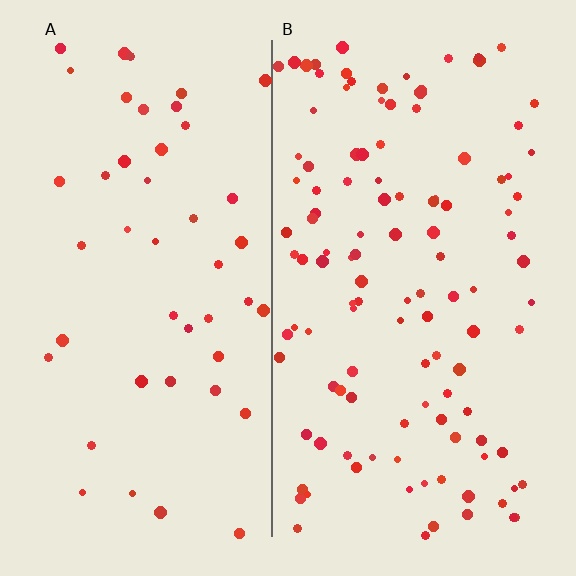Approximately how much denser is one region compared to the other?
Approximately 2.5× — region B over region A.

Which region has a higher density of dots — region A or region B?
B (the right).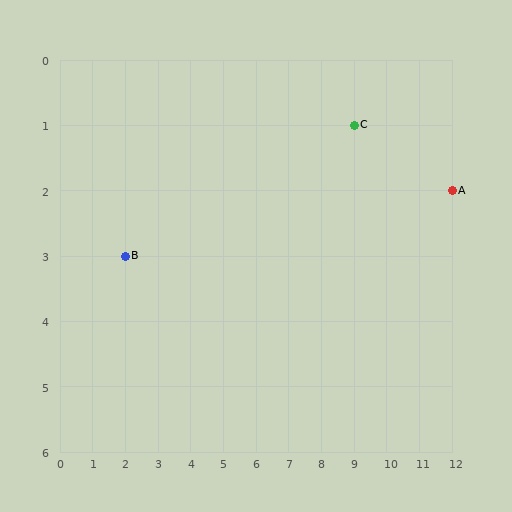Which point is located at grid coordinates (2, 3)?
Point B is at (2, 3).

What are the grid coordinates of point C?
Point C is at grid coordinates (9, 1).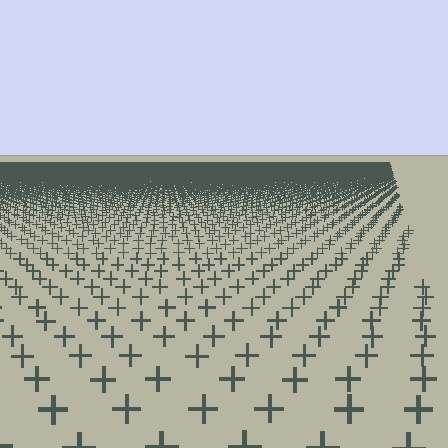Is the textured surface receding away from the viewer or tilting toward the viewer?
The surface is receding away from the viewer. Texture elements get smaller and denser toward the top.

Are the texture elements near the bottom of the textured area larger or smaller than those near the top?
Larger. Near the bottom, elements are closer to the viewer and appear at a bigger on-screen size.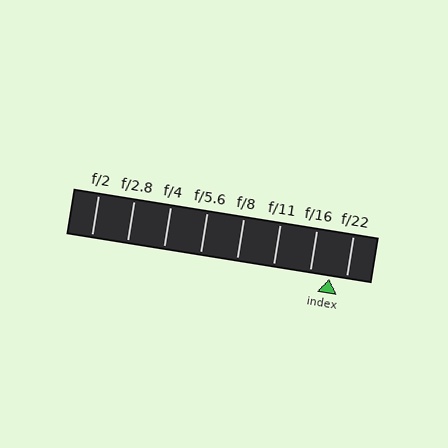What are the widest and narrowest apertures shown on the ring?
The widest aperture shown is f/2 and the narrowest is f/22.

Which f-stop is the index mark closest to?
The index mark is closest to f/22.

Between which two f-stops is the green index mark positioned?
The index mark is between f/16 and f/22.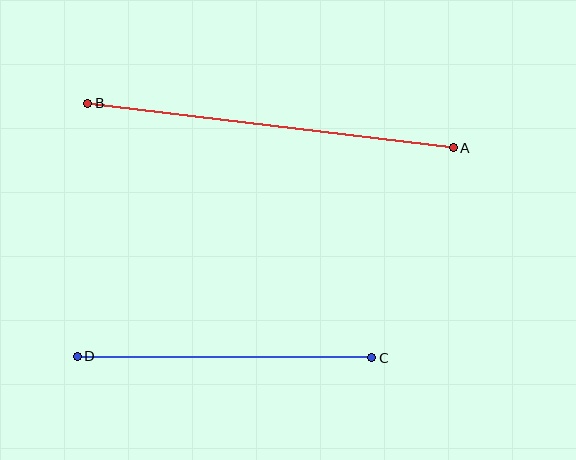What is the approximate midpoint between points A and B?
The midpoint is at approximately (271, 125) pixels.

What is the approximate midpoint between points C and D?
The midpoint is at approximately (224, 357) pixels.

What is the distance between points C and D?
The distance is approximately 295 pixels.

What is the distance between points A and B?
The distance is approximately 368 pixels.